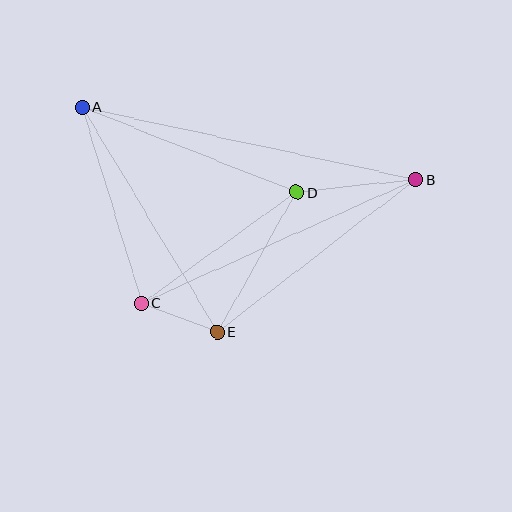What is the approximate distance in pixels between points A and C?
The distance between A and C is approximately 205 pixels.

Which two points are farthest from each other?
Points A and B are farthest from each other.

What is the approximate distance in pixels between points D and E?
The distance between D and E is approximately 160 pixels.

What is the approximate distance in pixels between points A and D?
The distance between A and D is approximately 231 pixels.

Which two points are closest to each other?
Points C and E are closest to each other.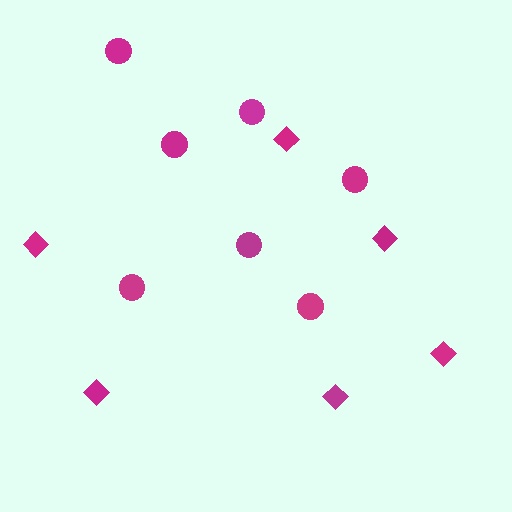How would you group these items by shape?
There are 2 groups: one group of diamonds (6) and one group of circles (7).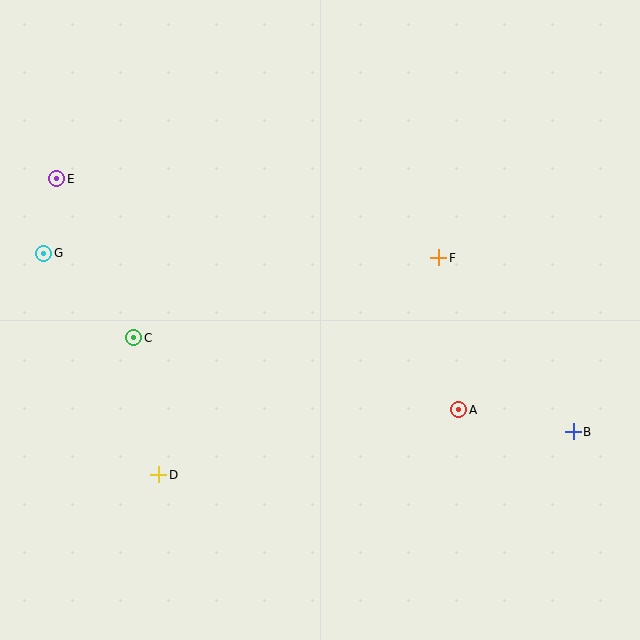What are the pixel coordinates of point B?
Point B is at (573, 432).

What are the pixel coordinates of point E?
Point E is at (57, 179).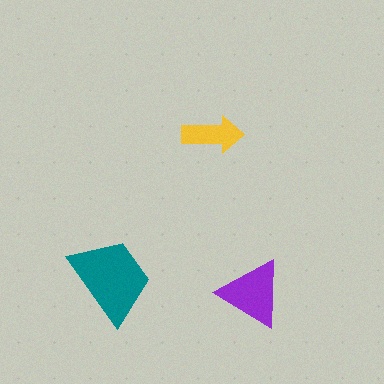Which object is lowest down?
The purple triangle is bottommost.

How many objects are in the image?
There are 3 objects in the image.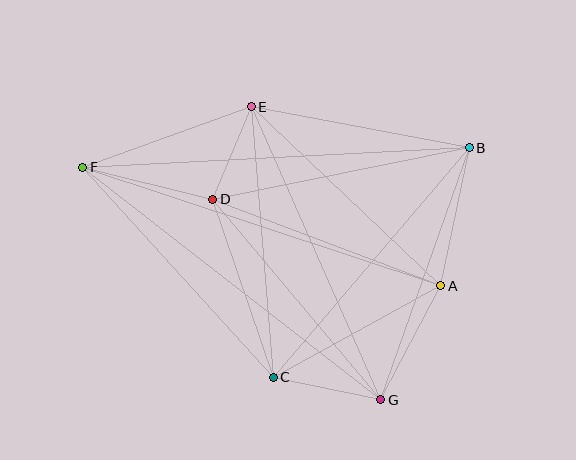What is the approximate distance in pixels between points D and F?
The distance between D and F is approximately 134 pixels.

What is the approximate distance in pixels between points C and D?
The distance between C and D is approximately 188 pixels.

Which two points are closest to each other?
Points D and E are closest to each other.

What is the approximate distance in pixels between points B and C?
The distance between B and C is approximately 302 pixels.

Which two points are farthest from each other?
Points B and F are farthest from each other.